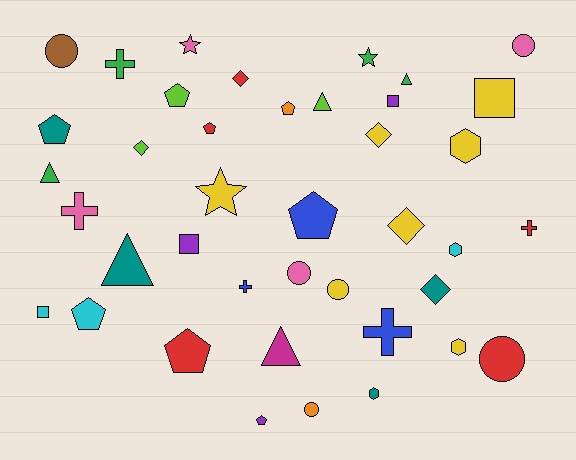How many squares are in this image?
There are 4 squares.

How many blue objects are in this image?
There are 3 blue objects.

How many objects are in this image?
There are 40 objects.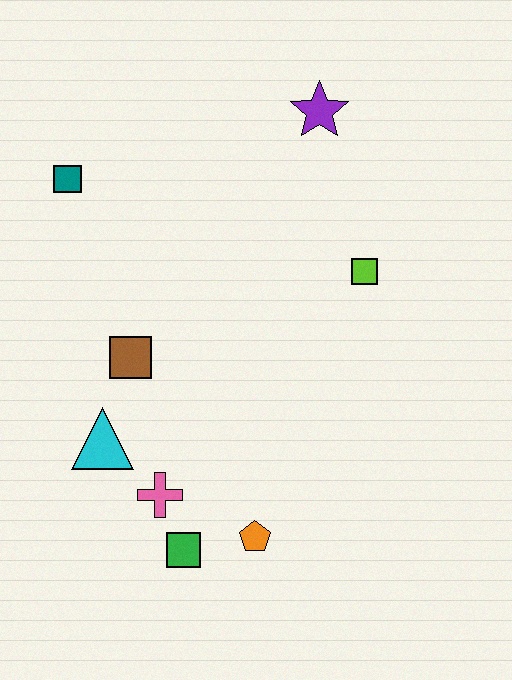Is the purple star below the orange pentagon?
No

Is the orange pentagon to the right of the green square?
Yes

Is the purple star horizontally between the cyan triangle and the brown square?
No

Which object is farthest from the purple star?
The green square is farthest from the purple star.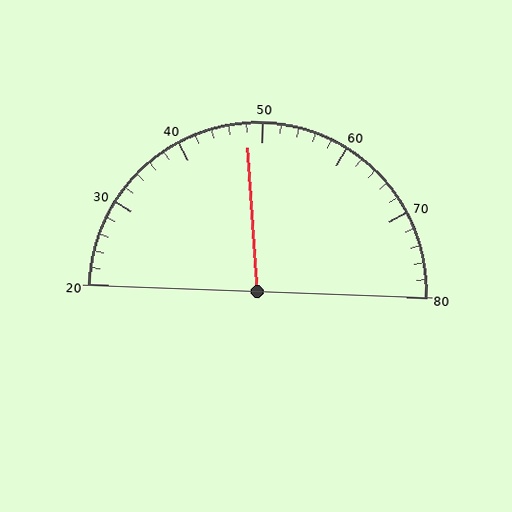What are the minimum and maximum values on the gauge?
The gauge ranges from 20 to 80.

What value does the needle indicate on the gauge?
The needle indicates approximately 48.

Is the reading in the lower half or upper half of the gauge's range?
The reading is in the lower half of the range (20 to 80).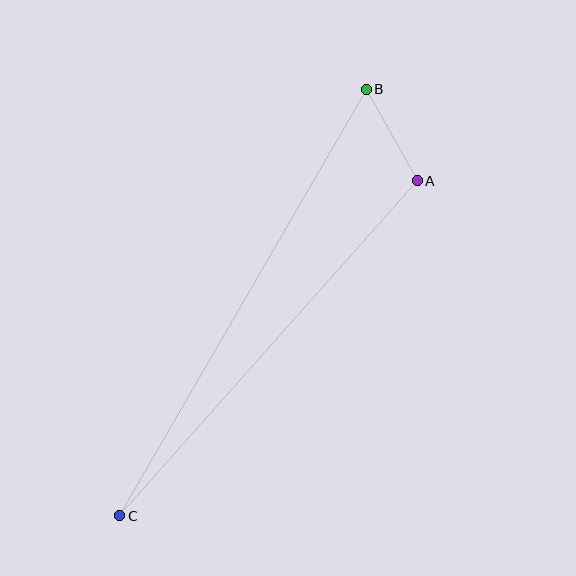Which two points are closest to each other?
Points A and B are closest to each other.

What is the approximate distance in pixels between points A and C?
The distance between A and C is approximately 448 pixels.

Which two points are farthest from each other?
Points B and C are farthest from each other.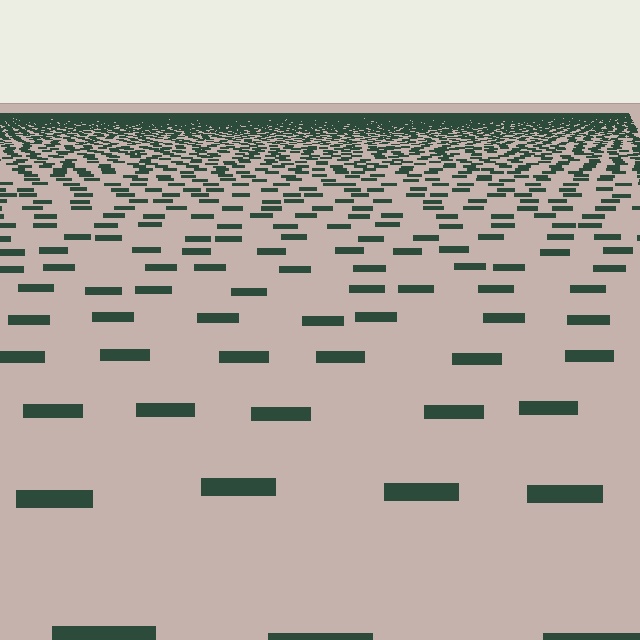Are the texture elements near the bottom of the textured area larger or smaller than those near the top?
Larger. Near the bottom, elements are closer to the viewer and appear at a bigger on-screen size.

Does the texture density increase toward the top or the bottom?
Density increases toward the top.